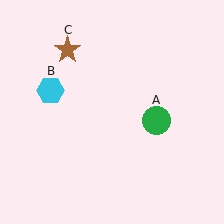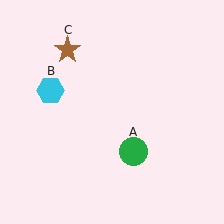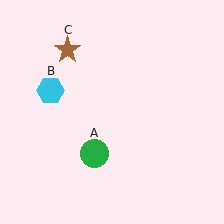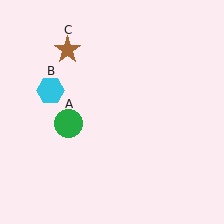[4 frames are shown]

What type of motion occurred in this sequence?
The green circle (object A) rotated clockwise around the center of the scene.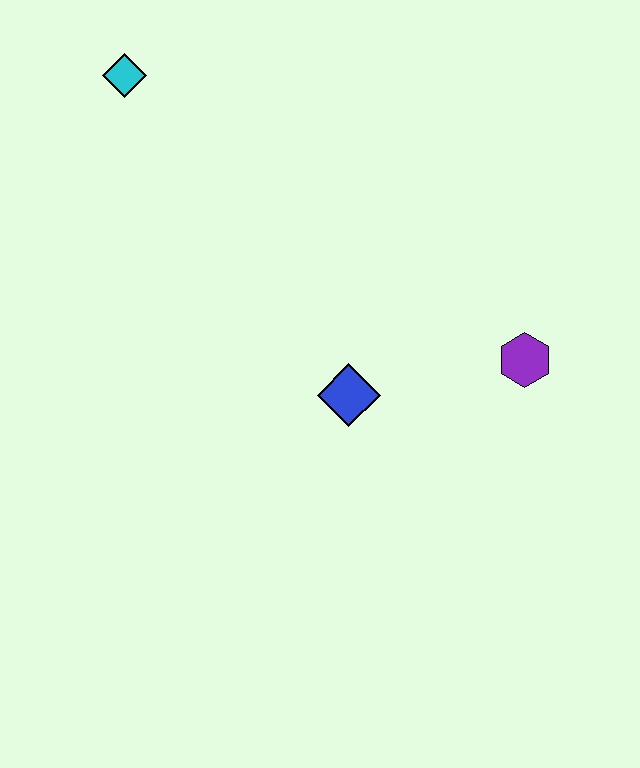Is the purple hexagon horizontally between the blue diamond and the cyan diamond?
No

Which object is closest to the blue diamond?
The purple hexagon is closest to the blue diamond.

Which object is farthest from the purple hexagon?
The cyan diamond is farthest from the purple hexagon.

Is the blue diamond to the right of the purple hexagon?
No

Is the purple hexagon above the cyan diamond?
No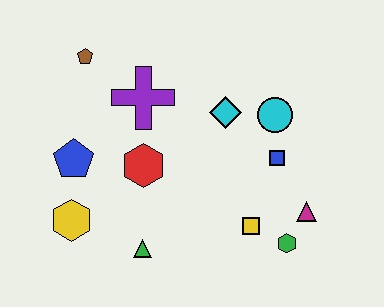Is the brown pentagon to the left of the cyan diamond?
Yes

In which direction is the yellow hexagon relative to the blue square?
The yellow hexagon is to the left of the blue square.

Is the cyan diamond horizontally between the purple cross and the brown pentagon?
No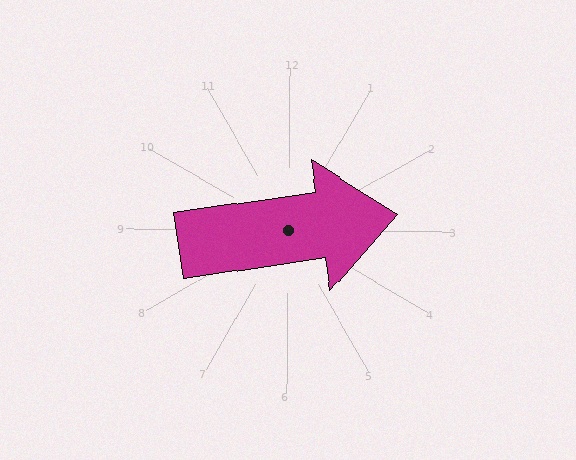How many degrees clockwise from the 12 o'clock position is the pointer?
Approximately 81 degrees.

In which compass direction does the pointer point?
East.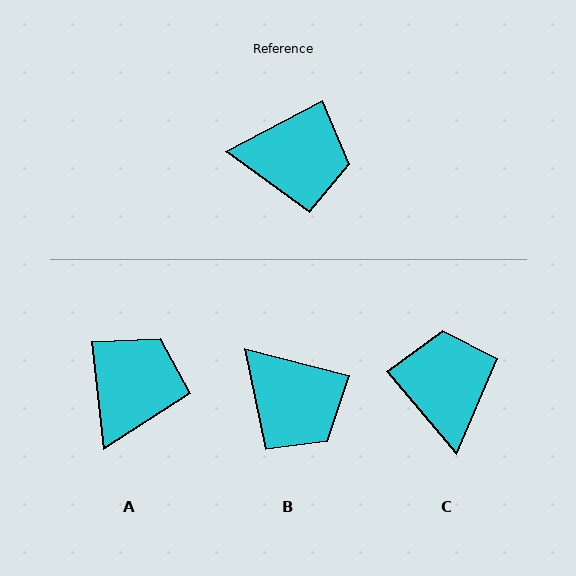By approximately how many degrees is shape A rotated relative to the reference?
Approximately 69 degrees counter-clockwise.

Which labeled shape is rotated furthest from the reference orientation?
C, about 102 degrees away.